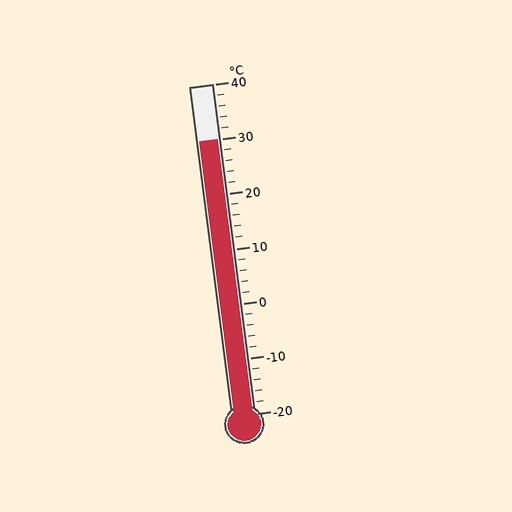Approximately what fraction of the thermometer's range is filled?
The thermometer is filled to approximately 85% of its range.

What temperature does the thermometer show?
The thermometer shows approximately 30°C.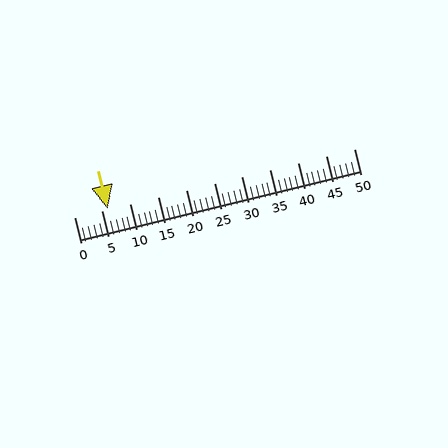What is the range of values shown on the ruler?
The ruler shows values from 0 to 50.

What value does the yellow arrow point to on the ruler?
The yellow arrow points to approximately 6.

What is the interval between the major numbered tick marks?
The major tick marks are spaced 5 units apart.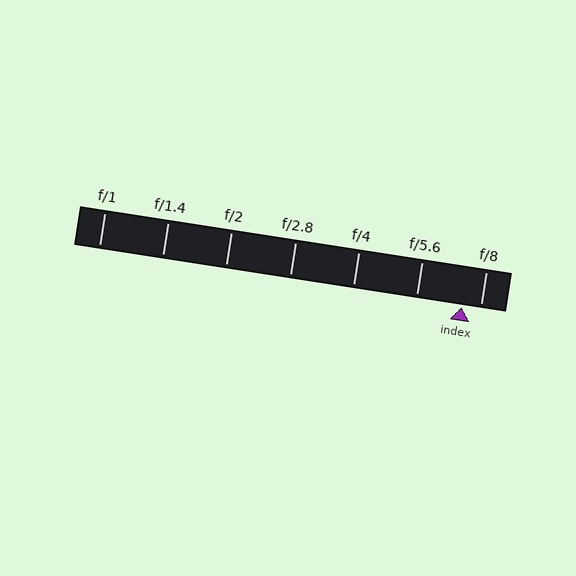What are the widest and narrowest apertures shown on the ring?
The widest aperture shown is f/1 and the narrowest is f/8.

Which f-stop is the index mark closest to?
The index mark is closest to f/8.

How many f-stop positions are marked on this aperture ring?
There are 7 f-stop positions marked.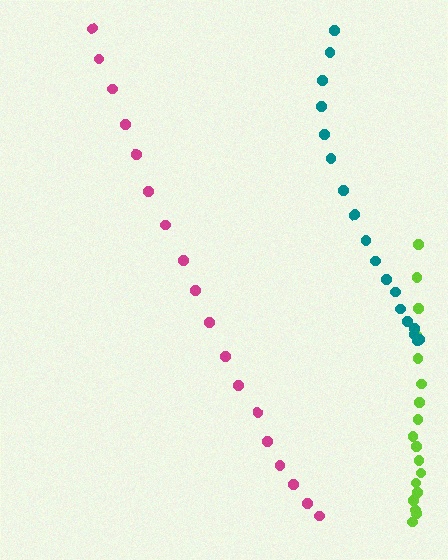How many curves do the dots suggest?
There are 3 distinct paths.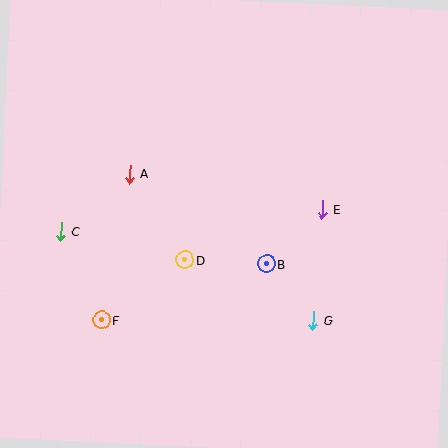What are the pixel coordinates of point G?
Point G is at (313, 321).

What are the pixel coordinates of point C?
Point C is at (61, 232).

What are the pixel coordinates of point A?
Point A is at (129, 174).